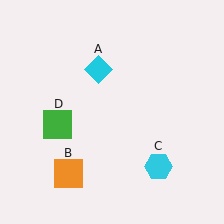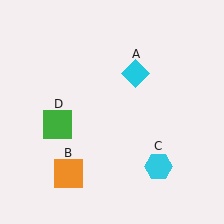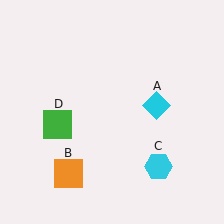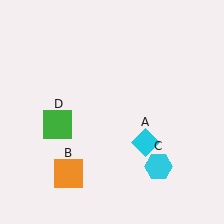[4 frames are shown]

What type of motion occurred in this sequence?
The cyan diamond (object A) rotated clockwise around the center of the scene.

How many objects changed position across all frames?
1 object changed position: cyan diamond (object A).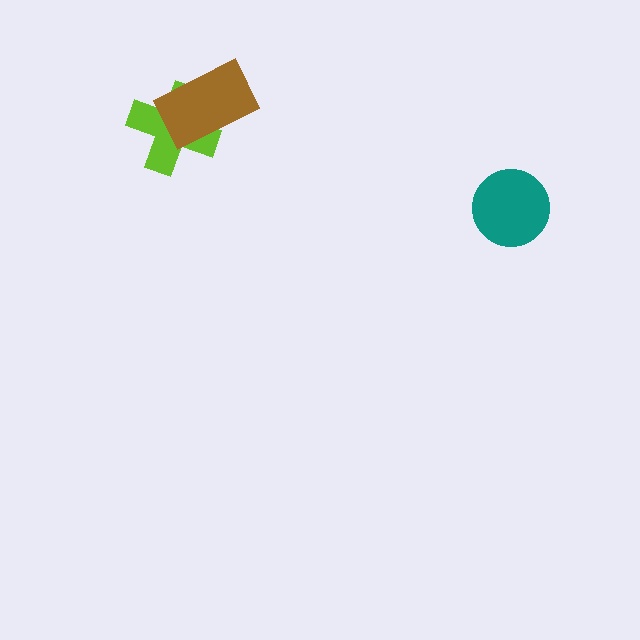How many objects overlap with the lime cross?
1 object overlaps with the lime cross.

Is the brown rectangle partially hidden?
No, no other shape covers it.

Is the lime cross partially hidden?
Yes, it is partially covered by another shape.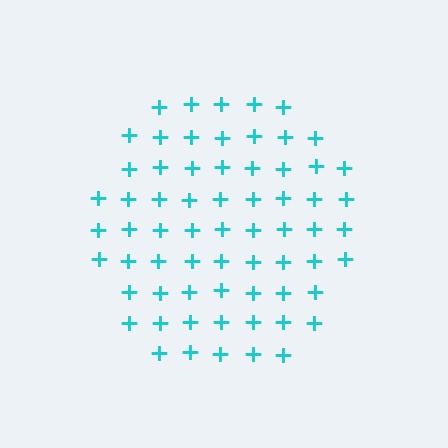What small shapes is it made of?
It is made of small plus signs.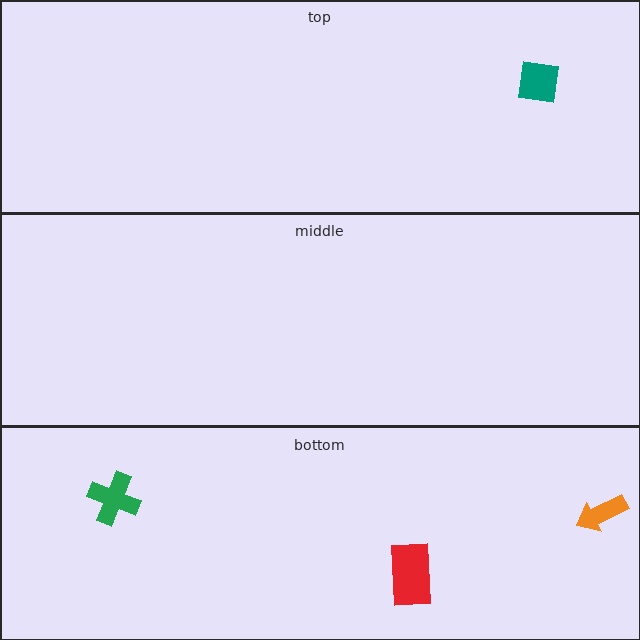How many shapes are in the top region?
1.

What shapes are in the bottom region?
The red rectangle, the green cross, the orange arrow.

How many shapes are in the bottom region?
3.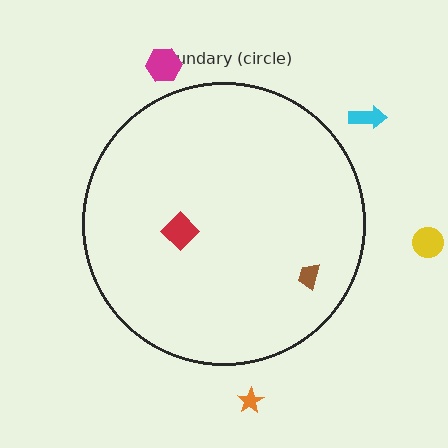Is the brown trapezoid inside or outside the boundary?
Inside.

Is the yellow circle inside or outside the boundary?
Outside.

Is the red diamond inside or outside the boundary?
Inside.